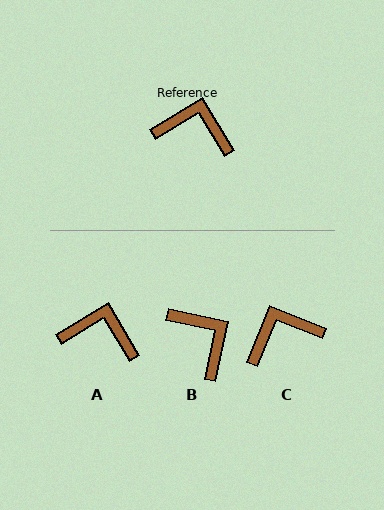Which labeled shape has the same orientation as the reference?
A.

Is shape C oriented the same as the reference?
No, it is off by about 37 degrees.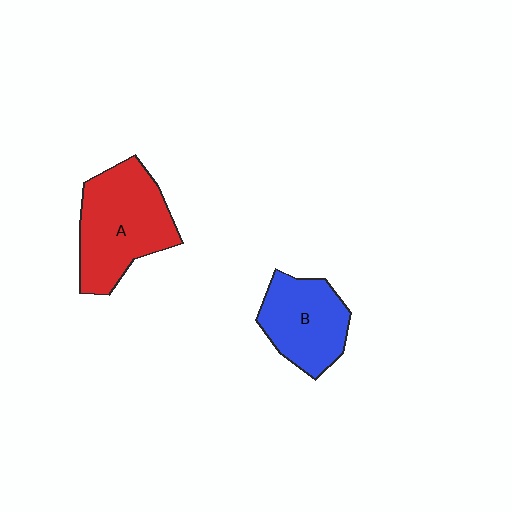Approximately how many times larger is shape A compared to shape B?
Approximately 1.4 times.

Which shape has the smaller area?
Shape B (blue).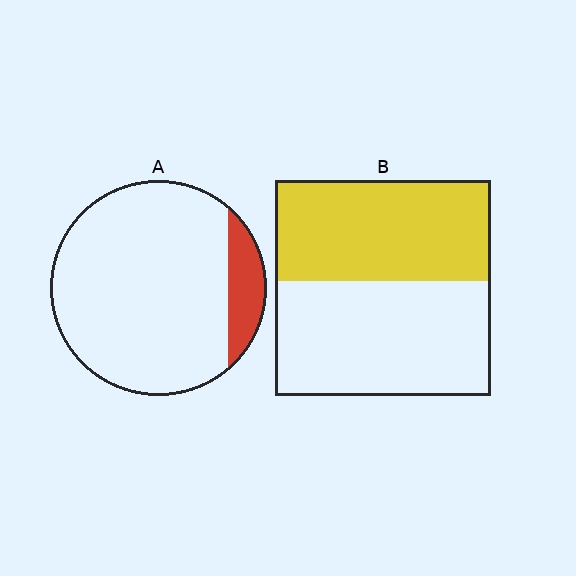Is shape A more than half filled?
No.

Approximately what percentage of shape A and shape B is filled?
A is approximately 10% and B is approximately 45%.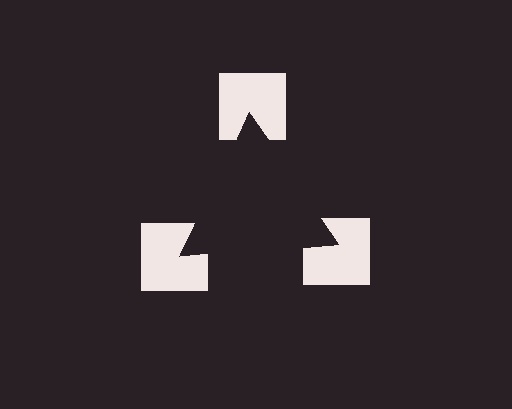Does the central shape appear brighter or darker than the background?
It typically appears slightly darker than the background, even though no actual brightness change is drawn.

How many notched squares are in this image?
There are 3 — one at each vertex of the illusory triangle.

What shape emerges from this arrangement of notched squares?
An illusory triangle — its edges are inferred from the aligned wedge cuts in the notched squares, not physically drawn.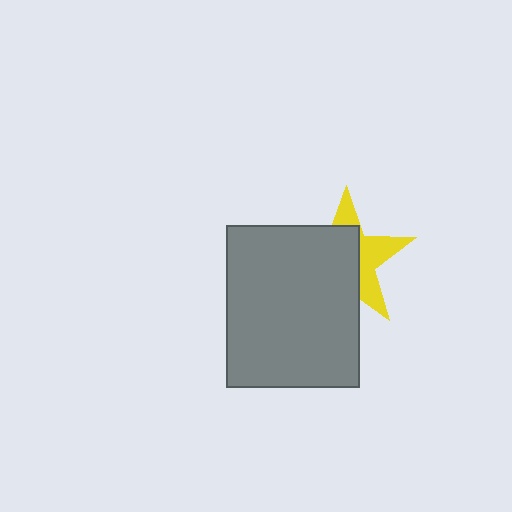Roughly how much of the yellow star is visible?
A small part of it is visible (roughly 40%).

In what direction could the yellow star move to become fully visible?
The yellow star could move toward the upper-right. That would shift it out from behind the gray rectangle entirely.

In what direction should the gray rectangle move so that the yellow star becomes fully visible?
The gray rectangle should move toward the lower-left. That is the shortest direction to clear the overlap and leave the yellow star fully visible.